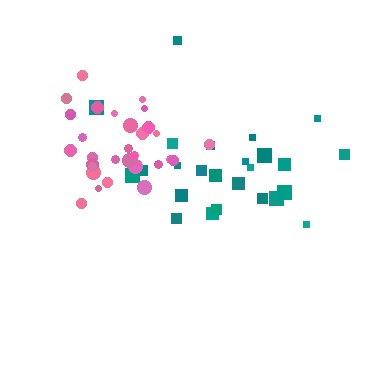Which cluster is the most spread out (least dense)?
Teal.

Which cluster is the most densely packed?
Pink.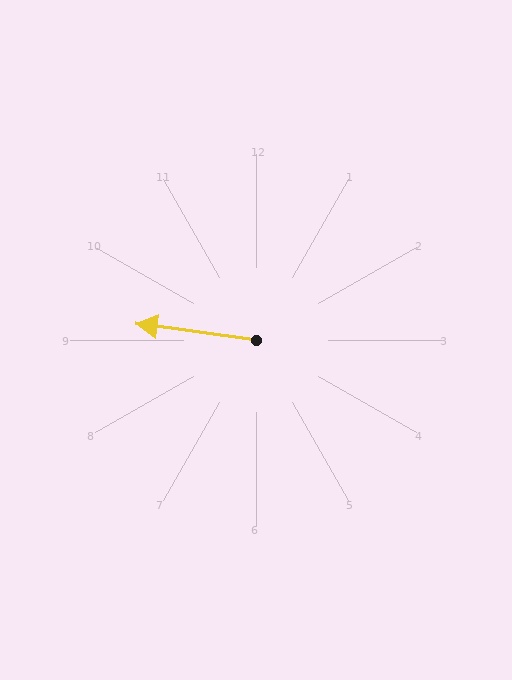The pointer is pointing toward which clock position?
Roughly 9 o'clock.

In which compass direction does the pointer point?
West.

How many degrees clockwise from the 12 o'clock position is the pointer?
Approximately 278 degrees.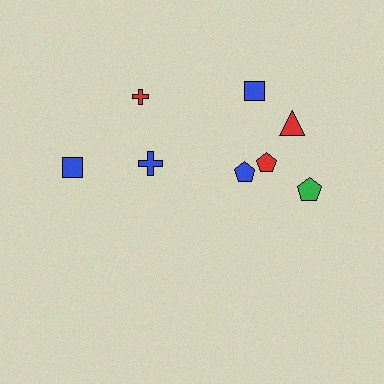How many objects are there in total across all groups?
There are 8 objects.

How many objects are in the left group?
There are 3 objects.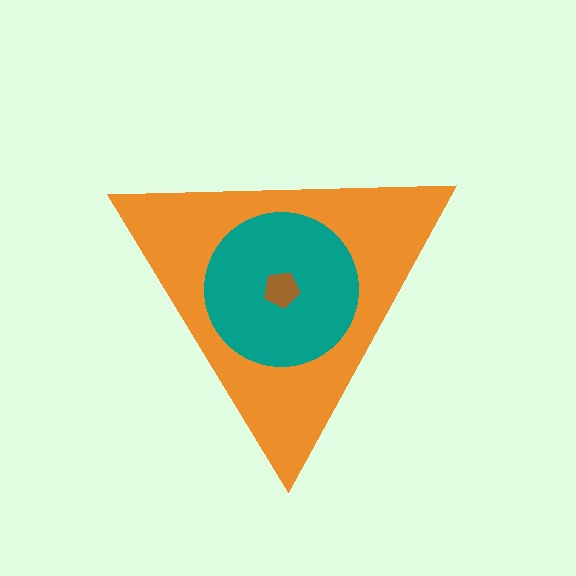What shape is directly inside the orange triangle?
The teal circle.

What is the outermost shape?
The orange triangle.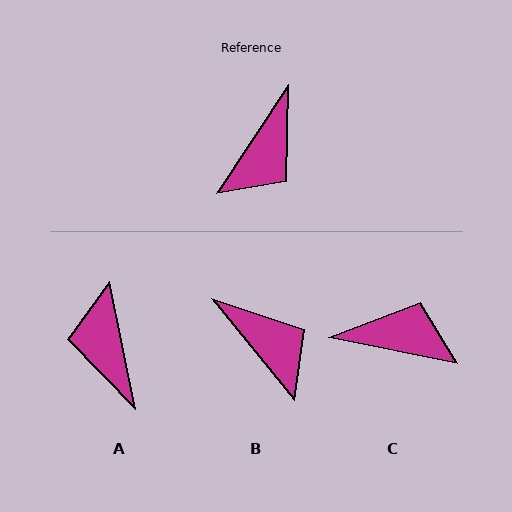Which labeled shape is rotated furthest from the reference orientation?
A, about 135 degrees away.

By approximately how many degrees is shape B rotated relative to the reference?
Approximately 73 degrees counter-clockwise.